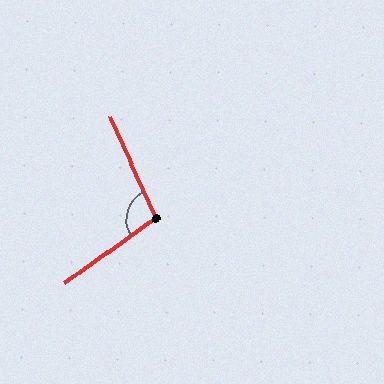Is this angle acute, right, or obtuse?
It is obtuse.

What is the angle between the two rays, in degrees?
Approximately 101 degrees.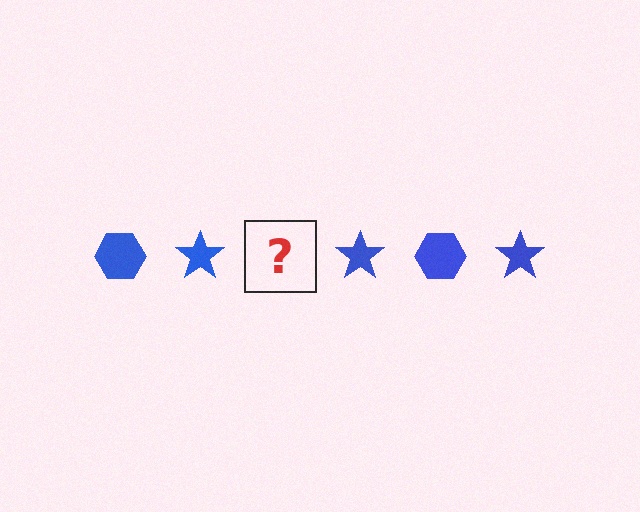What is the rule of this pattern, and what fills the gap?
The rule is that the pattern cycles through hexagon, star shapes in blue. The gap should be filled with a blue hexagon.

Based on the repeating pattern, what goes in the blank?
The blank should be a blue hexagon.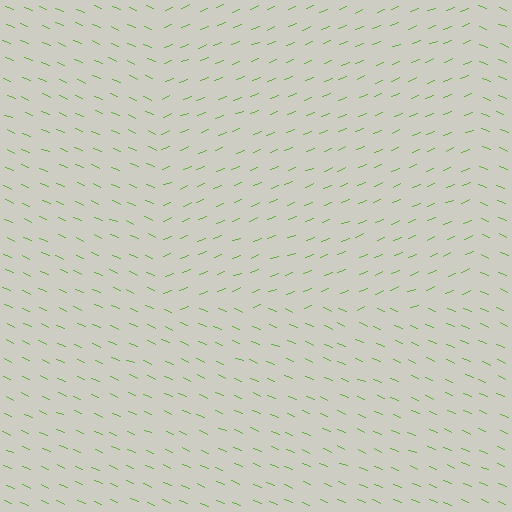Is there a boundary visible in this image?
Yes, there is a texture boundary formed by a change in line orientation.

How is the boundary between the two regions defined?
The boundary is defined purely by a change in line orientation (approximately 45 degrees difference). All lines are the same color and thickness.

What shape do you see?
I see a rectangle.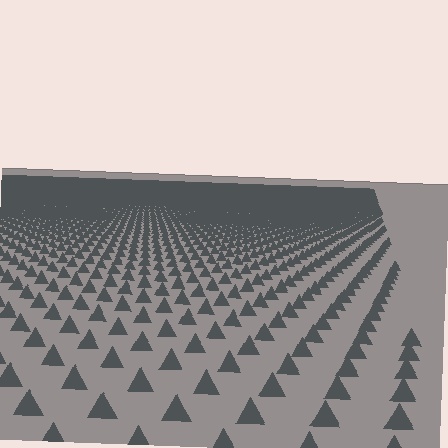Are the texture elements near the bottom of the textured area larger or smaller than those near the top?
Larger. Near the bottom, elements are closer to the viewer and appear at a bigger on-screen size.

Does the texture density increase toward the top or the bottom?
Density increases toward the top.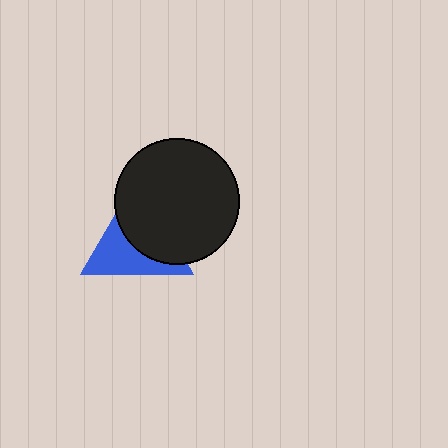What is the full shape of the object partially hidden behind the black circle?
The partially hidden object is a blue triangle.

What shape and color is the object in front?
The object in front is a black circle.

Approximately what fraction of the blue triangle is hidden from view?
Roughly 53% of the blue triangle is hidden behind the black circle.